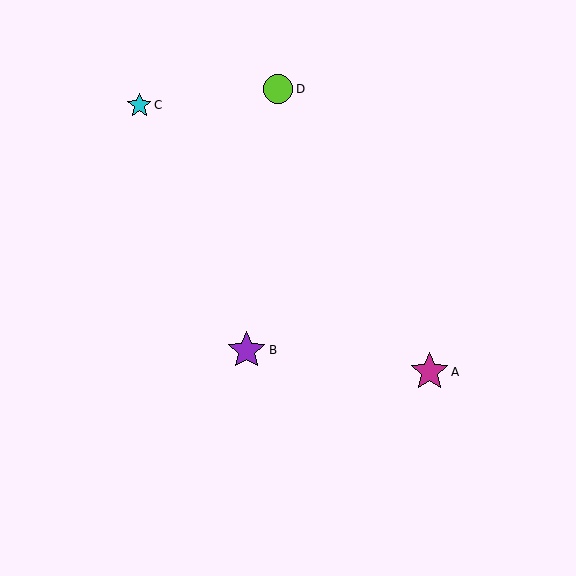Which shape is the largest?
The magenta star (labeled A) is the largest.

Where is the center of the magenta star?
The center of the magenta star is at (429, 372).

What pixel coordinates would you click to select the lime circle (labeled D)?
Click at (278, 89) to select the lime circle D.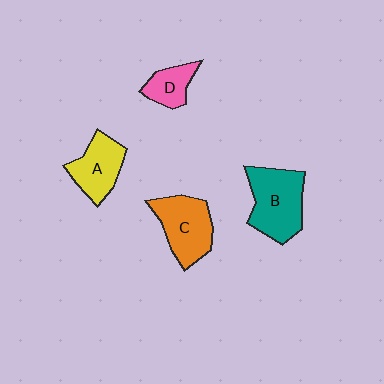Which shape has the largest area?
Shape B (teal).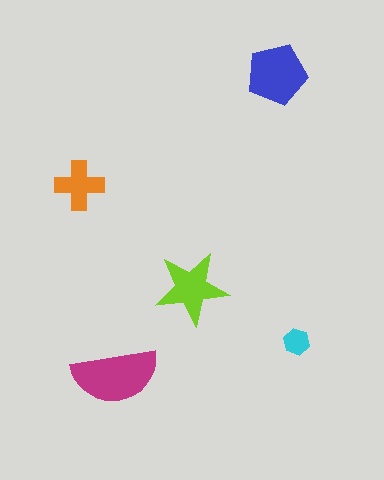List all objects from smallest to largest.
The cyan hexagon, the orange cross, the lime star, the blue pentagon, the magenta semicircle.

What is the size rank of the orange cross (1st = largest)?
4th.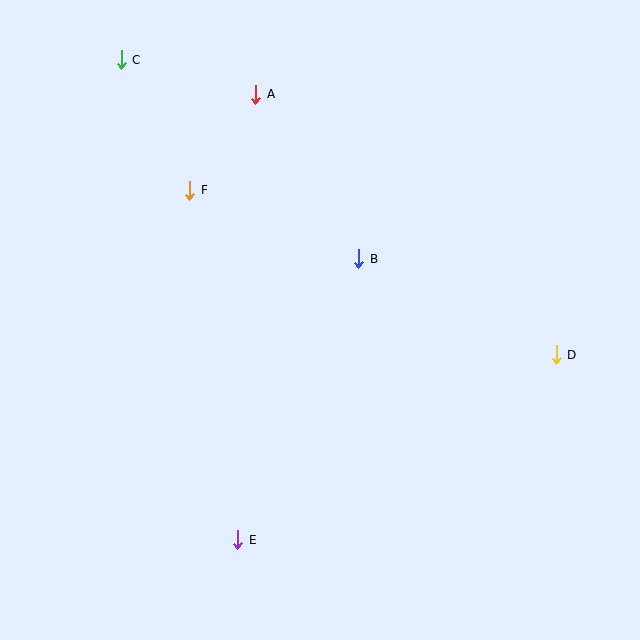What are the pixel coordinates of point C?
Point C is at (121, 60).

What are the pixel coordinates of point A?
Point A is at (256, 94).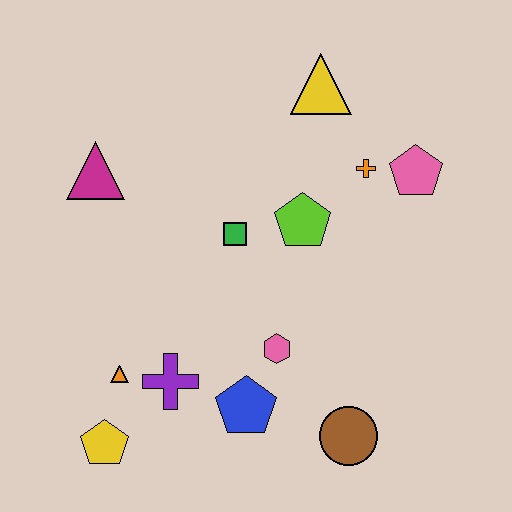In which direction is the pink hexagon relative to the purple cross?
The pink hexagon is to the right of the purple cross.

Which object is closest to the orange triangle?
The purple cross is closest to the orange triangle.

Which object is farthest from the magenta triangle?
The brown circle is farthest from the magenta triangle.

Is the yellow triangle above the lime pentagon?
Yes